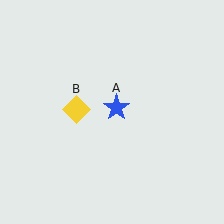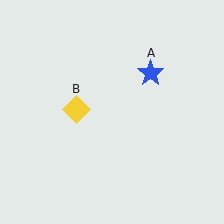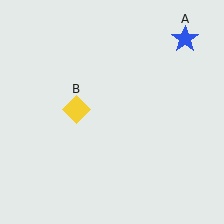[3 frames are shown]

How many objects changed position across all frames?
1 object changed position: blue star (object A).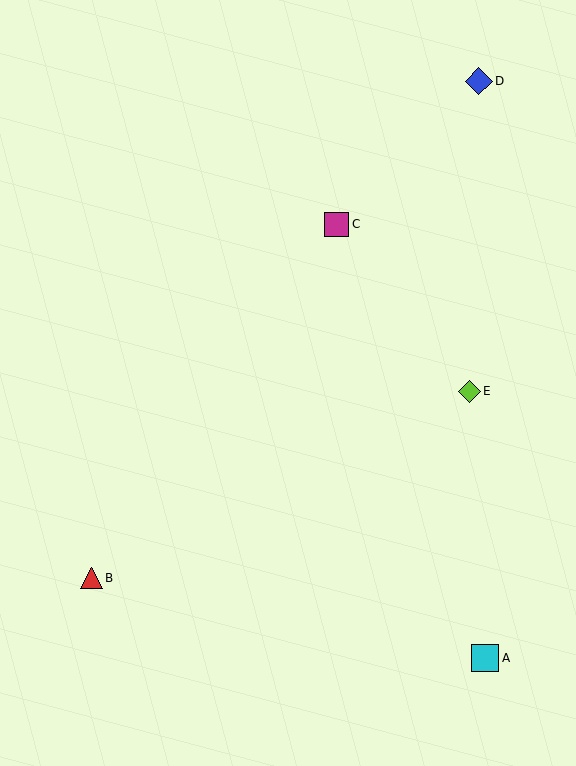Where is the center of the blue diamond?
The center of the blue diamond is at (479, 81).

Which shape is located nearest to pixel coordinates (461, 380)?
The lime diamond (labeled E) at (469, 391) is nearest to that location.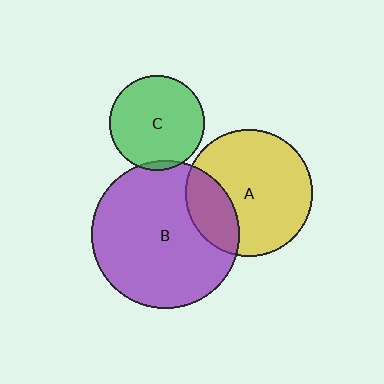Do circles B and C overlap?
Yes.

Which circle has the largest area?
Circle B (purple).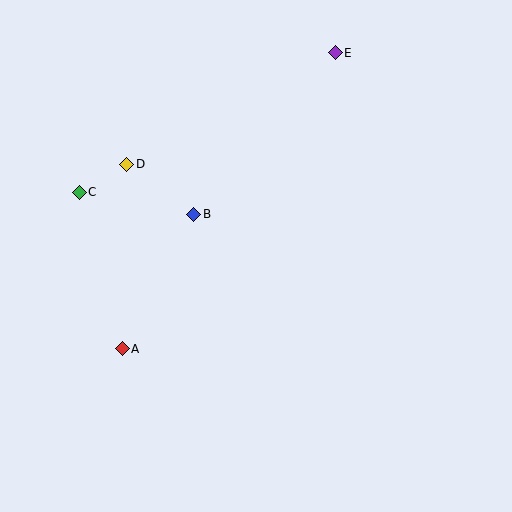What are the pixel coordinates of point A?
Point A is at (122, 349).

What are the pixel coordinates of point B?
Point B is at (193, 214).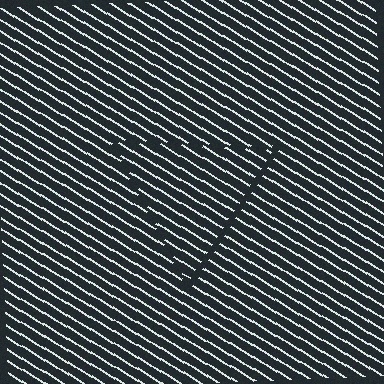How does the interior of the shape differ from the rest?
The interior of the shape contains the same grating, shifted by half a period — the contour is defined by the phase discontinuity where line-ends from the inner and outer gratings abut.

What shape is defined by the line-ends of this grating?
An illusory triangle. The interior of the shape contains the same grating, shifted by half a period — the contour is defined by the phase discontinuity where line-ends from the inner and outer gratings abut.